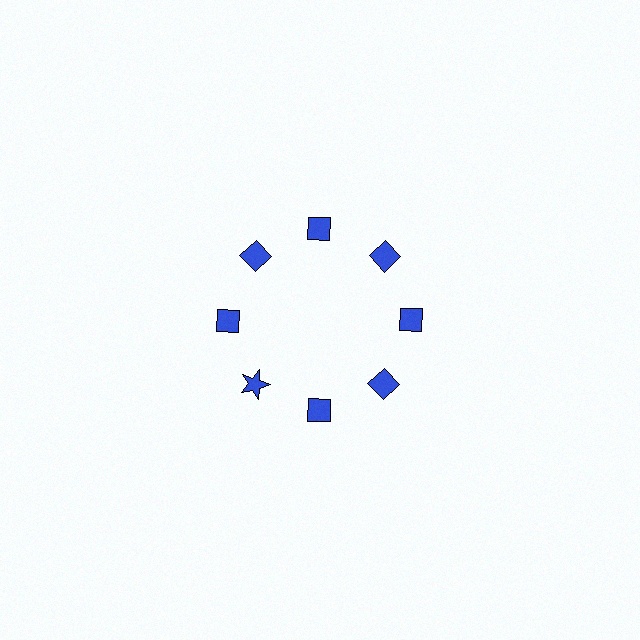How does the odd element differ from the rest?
It has a different shape: star instead of diamond.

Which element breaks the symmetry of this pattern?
The blue star at roughly the 8 o'clock position breaks the symmetry. All other shapes are blue diamonds.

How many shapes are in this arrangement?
There are 8 shapes arranged in a ring pattern.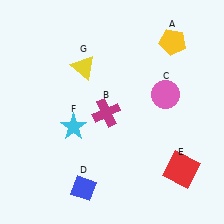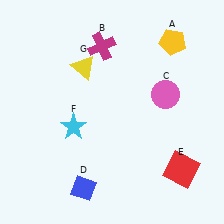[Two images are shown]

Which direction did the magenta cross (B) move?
The magenta cross (B) moved up.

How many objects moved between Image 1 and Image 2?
1 object moved between the two images.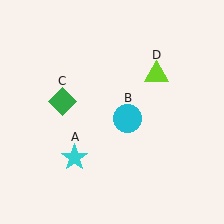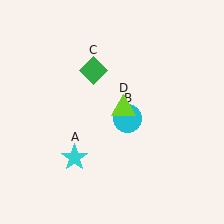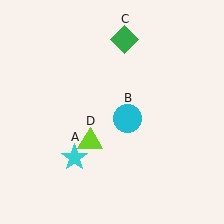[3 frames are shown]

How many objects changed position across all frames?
2 objects changed position: green diamond (object C), lime triangle (object D).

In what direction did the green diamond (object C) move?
The green diamond (object C) moved up and to the right.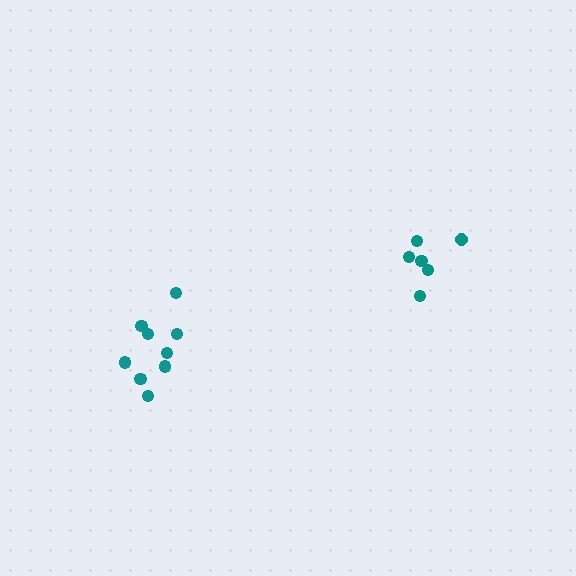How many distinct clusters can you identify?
There are 2 distinct clusters.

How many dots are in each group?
Group 1: 6 dots, Group 2: 9 dots (15 total).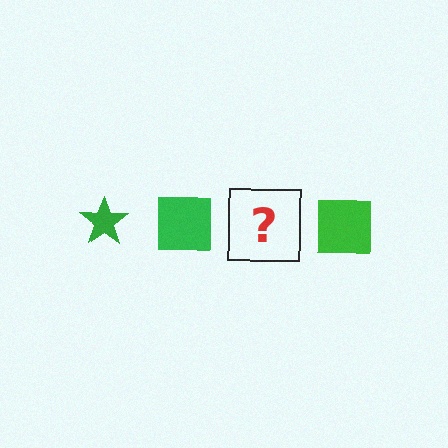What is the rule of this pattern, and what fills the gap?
The rule is that the pattern cycles through star, square shapes in green. The gap should be filled with a green star.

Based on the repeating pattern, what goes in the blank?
The blank should be a green star.